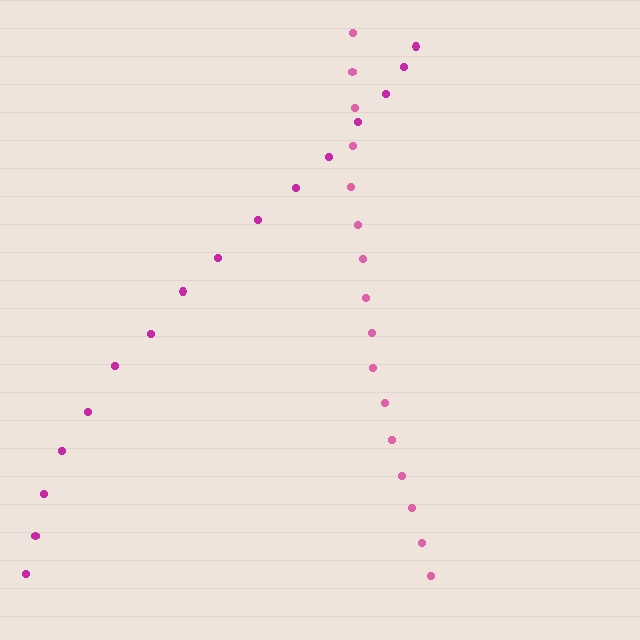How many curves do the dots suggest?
There are 2 distinct paths.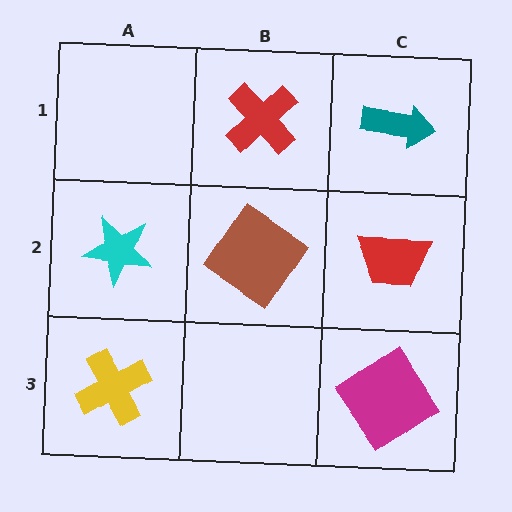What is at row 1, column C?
A teal arrow.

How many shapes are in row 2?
3 shapes.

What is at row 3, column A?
A yellow cross.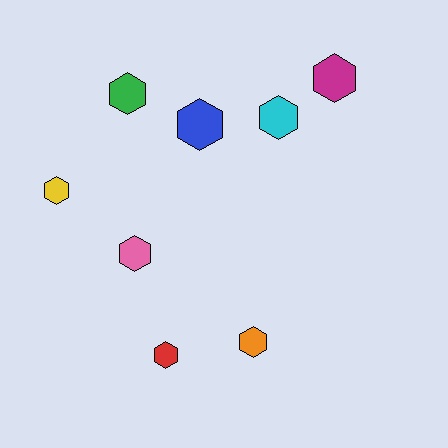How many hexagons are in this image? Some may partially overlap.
There are 8 hexagons.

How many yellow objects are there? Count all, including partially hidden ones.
There is 1 yellow object.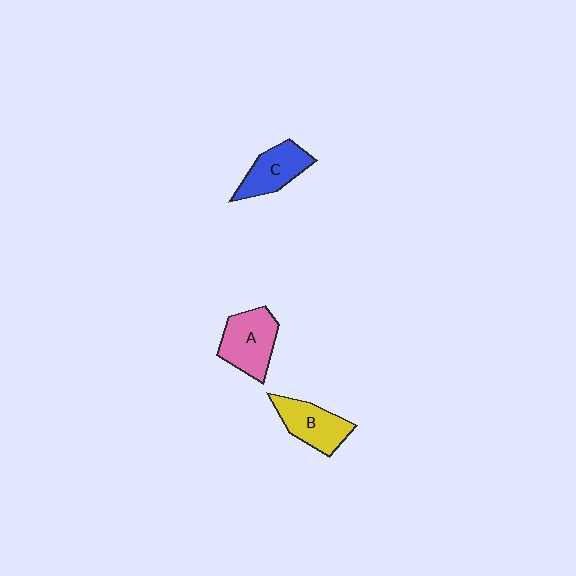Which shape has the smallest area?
Shape C (blue).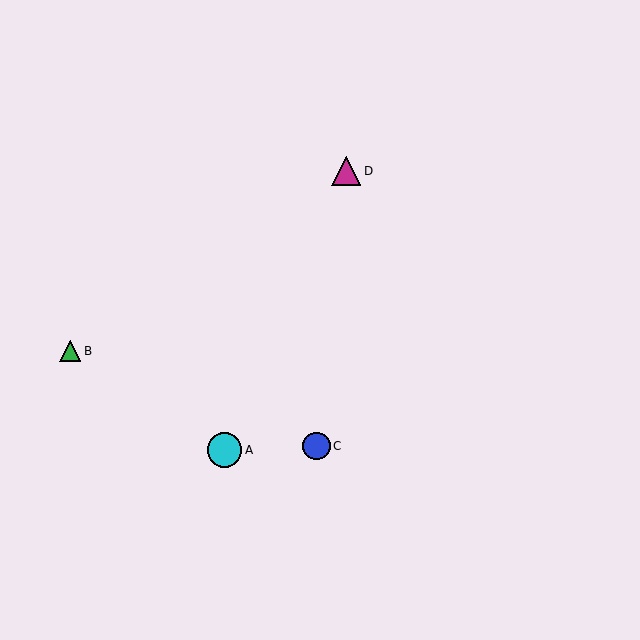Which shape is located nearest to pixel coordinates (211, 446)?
The cyan circle (labeled A) at (224, 450) is nearest to that location.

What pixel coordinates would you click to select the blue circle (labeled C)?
Click at (316, 446) to select the blue circle C.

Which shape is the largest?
The cyan circle (labeled A) is the largest.